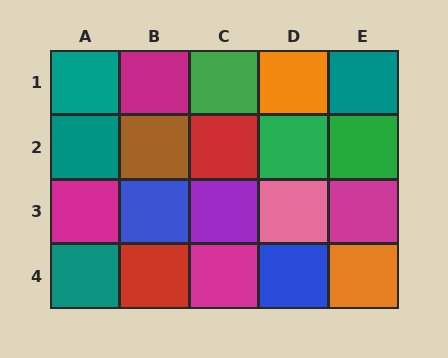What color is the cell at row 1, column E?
Teal.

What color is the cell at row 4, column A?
Teal.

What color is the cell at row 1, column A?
Teal.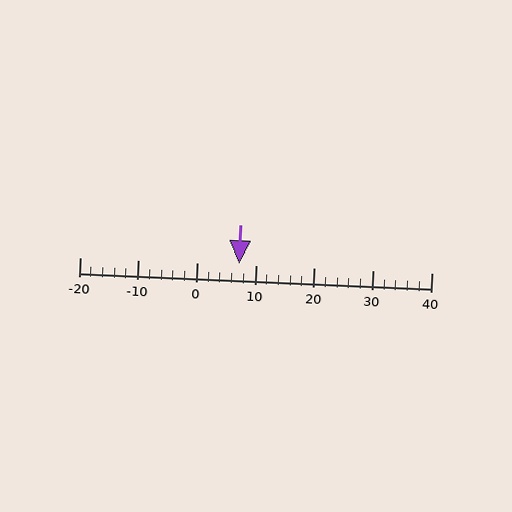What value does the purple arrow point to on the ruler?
The purple arrow points to approximately 7.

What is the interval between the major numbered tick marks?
The major tick marks are spaced 10 units apart.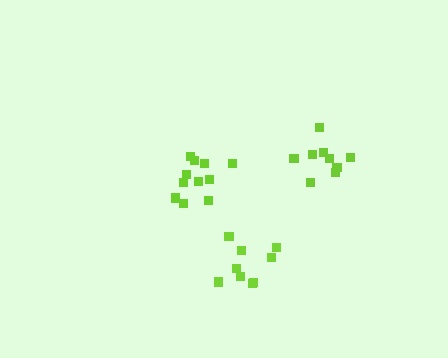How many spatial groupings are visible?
There are 3 spatial groupings.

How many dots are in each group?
Group 1: 11 dots, Group 2: 9 dots, Group 3: 9 dots (29 total).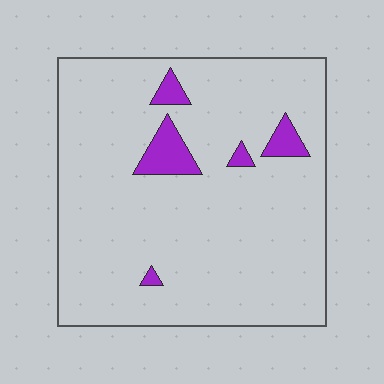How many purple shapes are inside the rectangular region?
5.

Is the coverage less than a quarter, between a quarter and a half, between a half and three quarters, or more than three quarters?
Less than a quarter.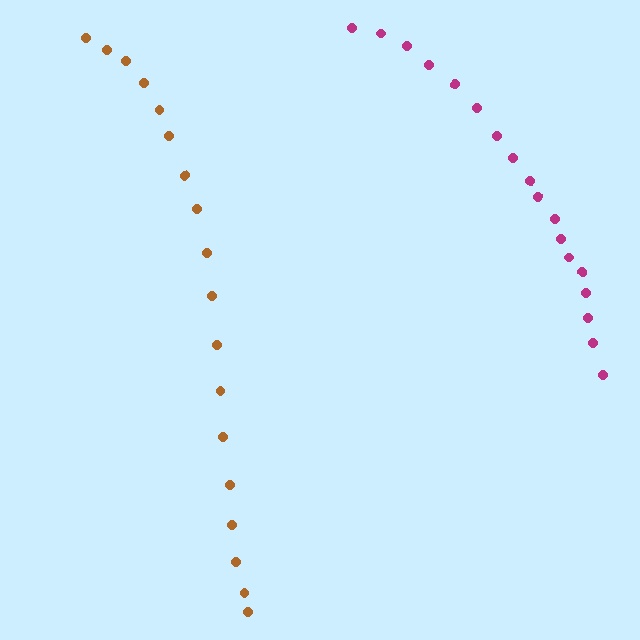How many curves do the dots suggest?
There are 2 distinct paths.